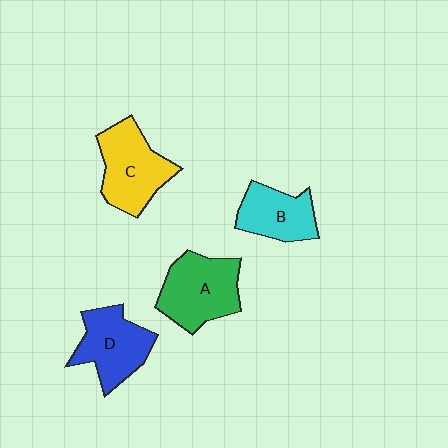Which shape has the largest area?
Shape A (green).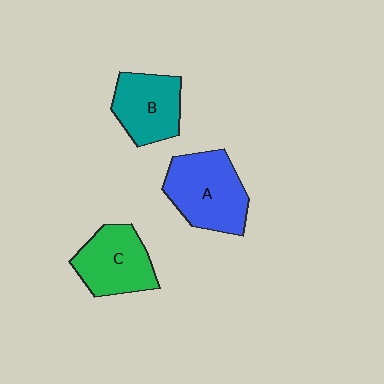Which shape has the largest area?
Shape A (blue).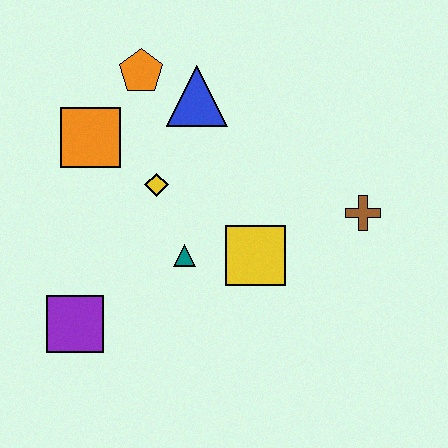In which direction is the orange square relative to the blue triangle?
The orange square is to the left of the blue triangle.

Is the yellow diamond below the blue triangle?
Yes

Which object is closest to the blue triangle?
The orange pentagon is closest to the blue triangle.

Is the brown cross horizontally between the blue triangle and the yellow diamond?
No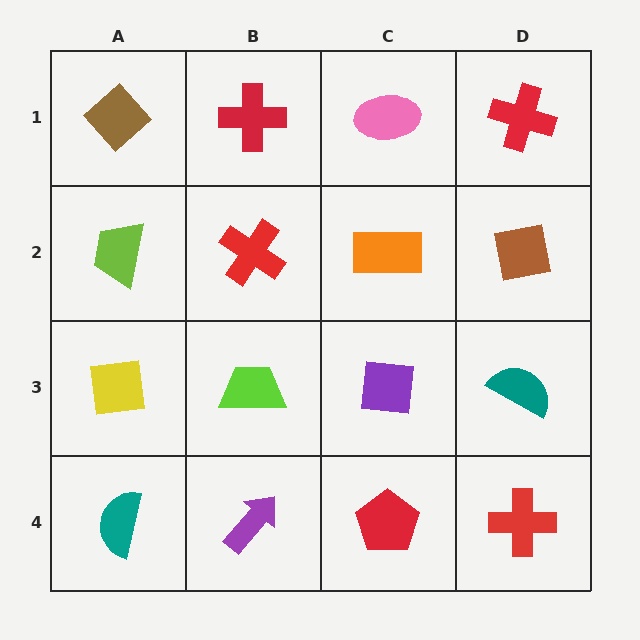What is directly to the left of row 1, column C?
A red cross.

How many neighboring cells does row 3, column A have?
3.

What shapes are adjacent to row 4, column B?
A lime trapezoid (row 3, column B), a teal semicircle (row 4, column A), a red pentagon (row 4, column C).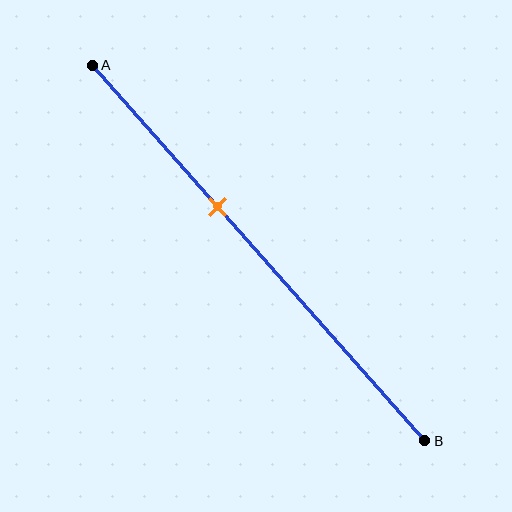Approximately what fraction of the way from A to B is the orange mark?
The orange mark is approximately 40% of the way from A to B.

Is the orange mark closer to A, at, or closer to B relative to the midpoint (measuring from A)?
The orange mark is closer to point A than the midpoint of segment AB.